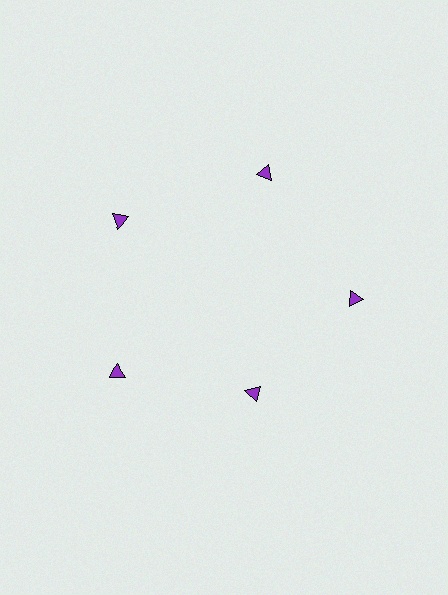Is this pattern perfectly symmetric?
No. The 5 purple triangles are arranged in a ring, but one element near the 5 o'clock position is pulled inward toward the center, breaking the 5-fold rotational symmetry.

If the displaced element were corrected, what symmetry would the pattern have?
It would have 5-fold rotational symmetry — the pattern would map onto itself every 72 degrees.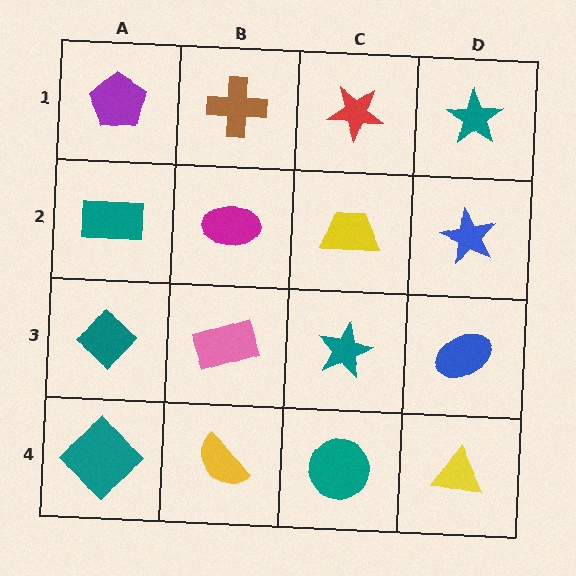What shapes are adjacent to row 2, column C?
A red star (row 1, column C), a teal star (row 3, column C), a magenta ellipse (row 2, column B), a blue star (row 2, column D).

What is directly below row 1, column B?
A magenta ellipse.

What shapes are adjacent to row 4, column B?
A pink rectangle (row 3, column B), a teal diamond (row 4, column A), a teal circle (row 4, column C).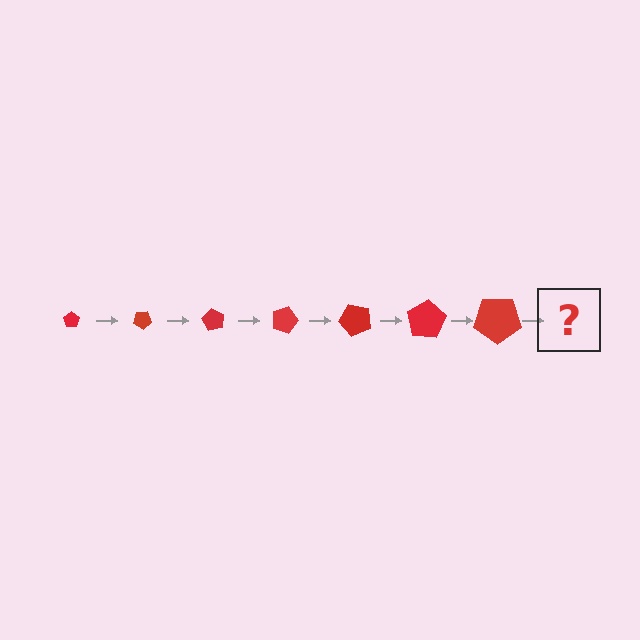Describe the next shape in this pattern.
It should be a pentagon, larger than the previous one and rotated 210 degrees from the start.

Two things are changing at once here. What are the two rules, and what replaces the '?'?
The two rules are that the pentagon grows larger each step and it rotates 30 degrees each step. The '?' should be a pentagon, larger than the previous one and rotated 210 degrees from the start.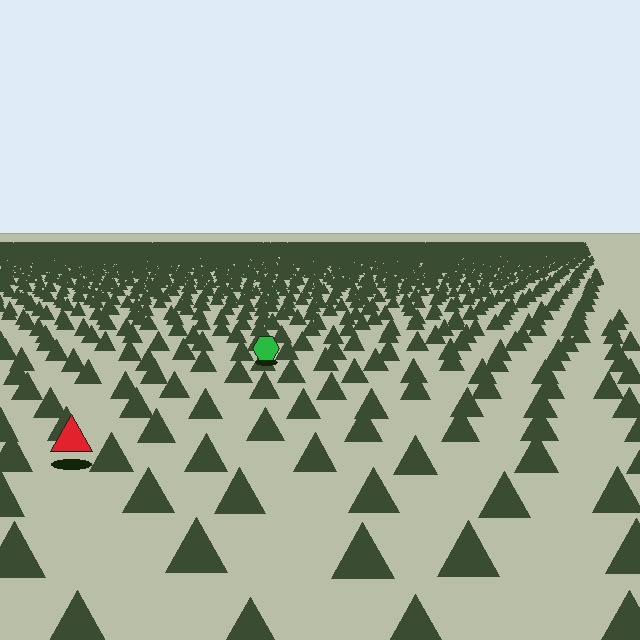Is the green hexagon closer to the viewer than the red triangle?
No. The red triangle is closer — you can tell from the texture gradient: the ground texture is coarser near it.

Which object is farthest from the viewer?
The green hexagon is farthest from the viewer. It appears smaller and the ground texture around it is denser.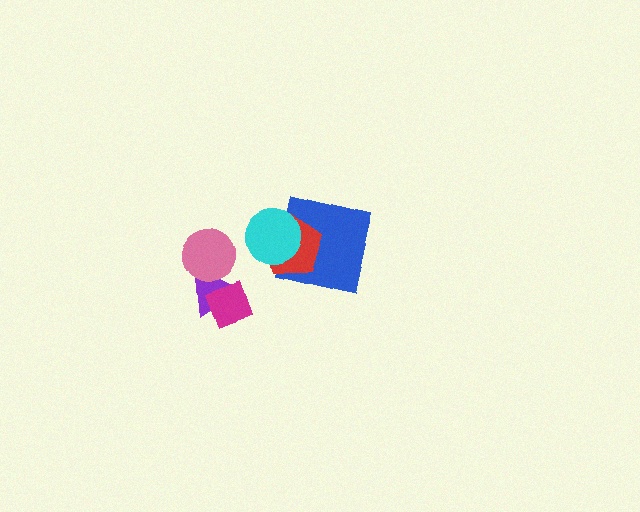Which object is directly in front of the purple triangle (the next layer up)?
The magenta diamond is directly in front of the purple triangle.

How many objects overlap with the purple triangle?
2 objects overlap with the purple triangle.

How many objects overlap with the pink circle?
1 object overlaps with the pink circle.